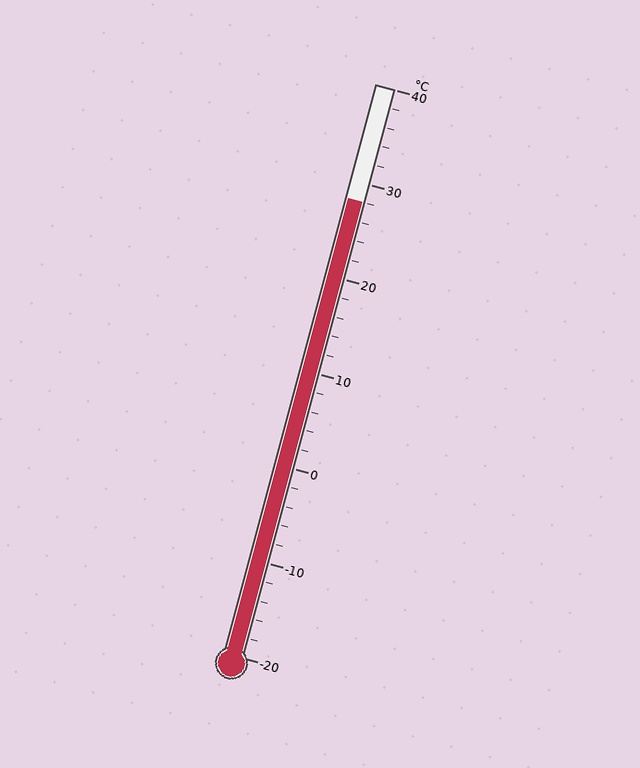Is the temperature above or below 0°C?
The temperature is above 0°C.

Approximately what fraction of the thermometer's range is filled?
The thermometer is filled to approximately 80% of its range.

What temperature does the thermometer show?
The thermometer shows approximately 28°C.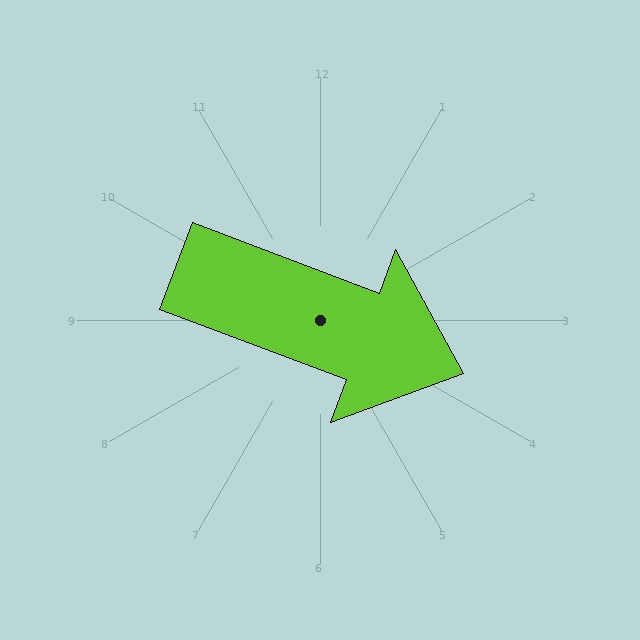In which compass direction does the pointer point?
East.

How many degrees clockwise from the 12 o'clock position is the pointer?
Approximately 111 degrees.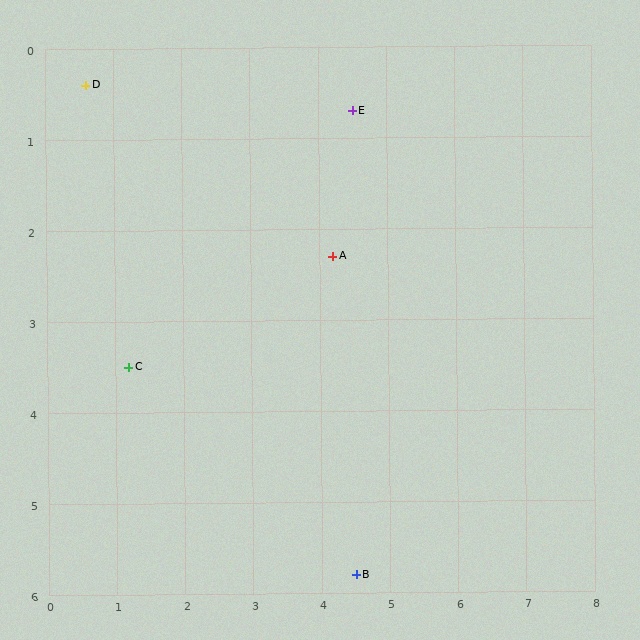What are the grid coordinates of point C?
Point C is at approximately (1.2, 3.5).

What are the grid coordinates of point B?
Point B is at approximately (4.5, 5.8).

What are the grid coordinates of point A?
Point A is at approximately (4.2, 2.3).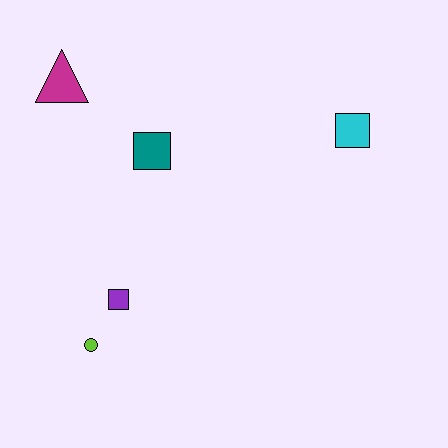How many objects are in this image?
There are 5 objects.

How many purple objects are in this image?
There is 1 purple object.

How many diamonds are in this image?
There are no diamonds.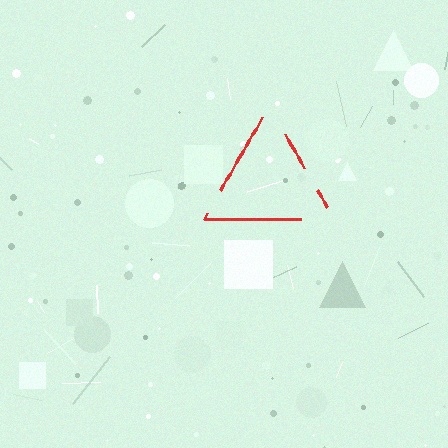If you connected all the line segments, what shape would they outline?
They would outline a triangle.